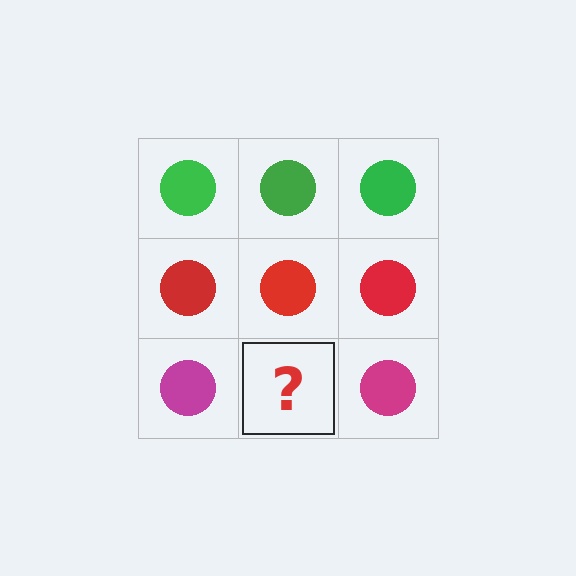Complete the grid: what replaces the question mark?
The question mark should be replaced with a magenta circle.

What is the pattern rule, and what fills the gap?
The rule is that each row has a consistent color. The gap should be filled with a magenta circle.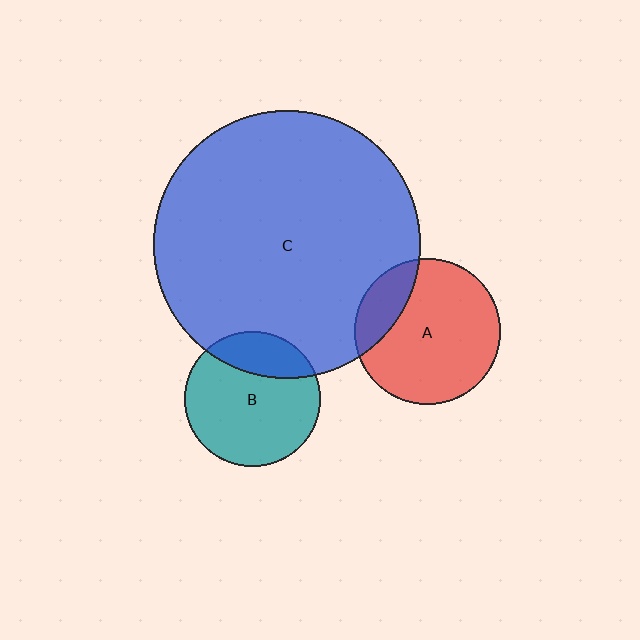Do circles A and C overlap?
Yes.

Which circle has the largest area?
Circle C (blue).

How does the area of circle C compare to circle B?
Approximately 3.9 times.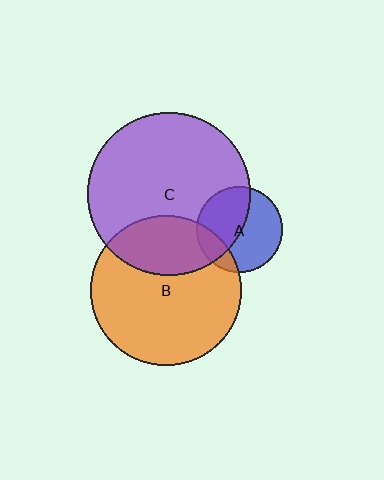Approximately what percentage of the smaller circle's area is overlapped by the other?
Approximately 20%.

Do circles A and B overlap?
Yes.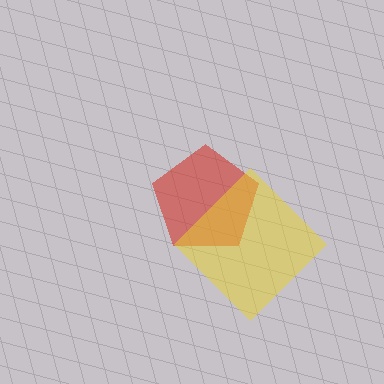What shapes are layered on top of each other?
The layered shapes are: a red pentagon, a yellow diamond.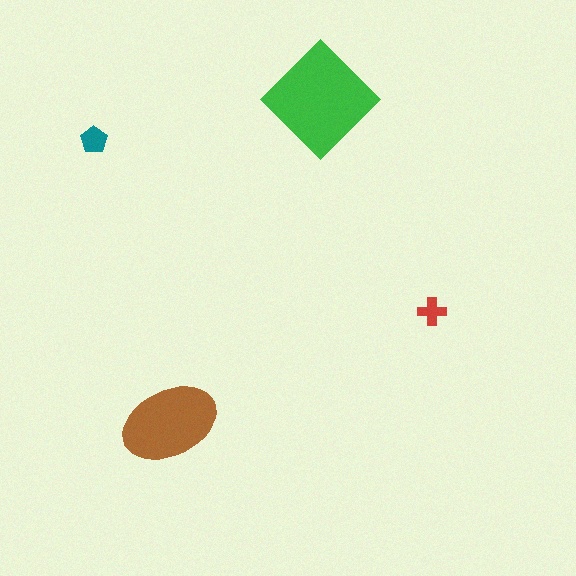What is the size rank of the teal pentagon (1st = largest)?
3rd.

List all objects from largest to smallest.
The green diamond, the brown ellipse, the teal pentagon, the red cross.